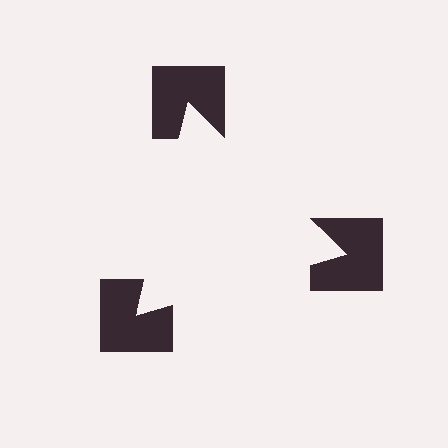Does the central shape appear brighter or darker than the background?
It typically appears slightly brighter than the background, even though no actual brightness change is drawn.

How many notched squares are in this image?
There are 3 — one at each vertex of the illusory triangle.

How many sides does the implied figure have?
3 sides.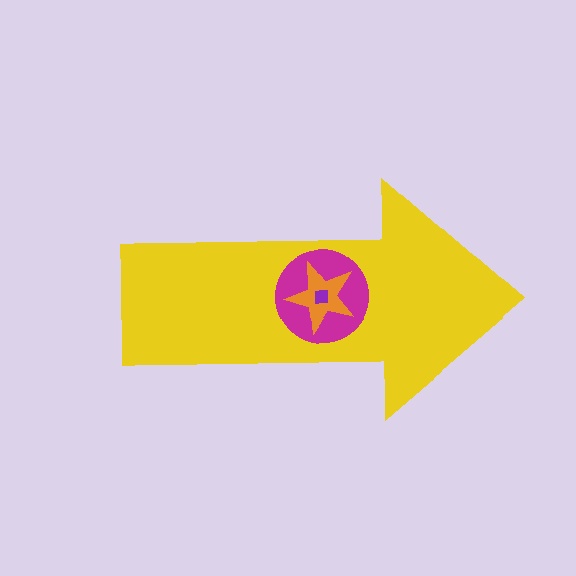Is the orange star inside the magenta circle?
Yes.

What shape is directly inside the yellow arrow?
The magenta circle.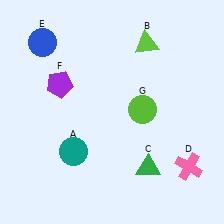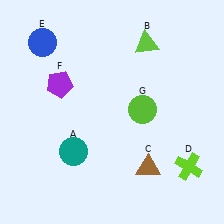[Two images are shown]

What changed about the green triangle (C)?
In Image 1, C is green. In Image 2, it changed to brown.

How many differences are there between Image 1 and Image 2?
There are 2 differences between the two images.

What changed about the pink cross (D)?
In Image 1, D is pink. In Image 2, it changed to lime.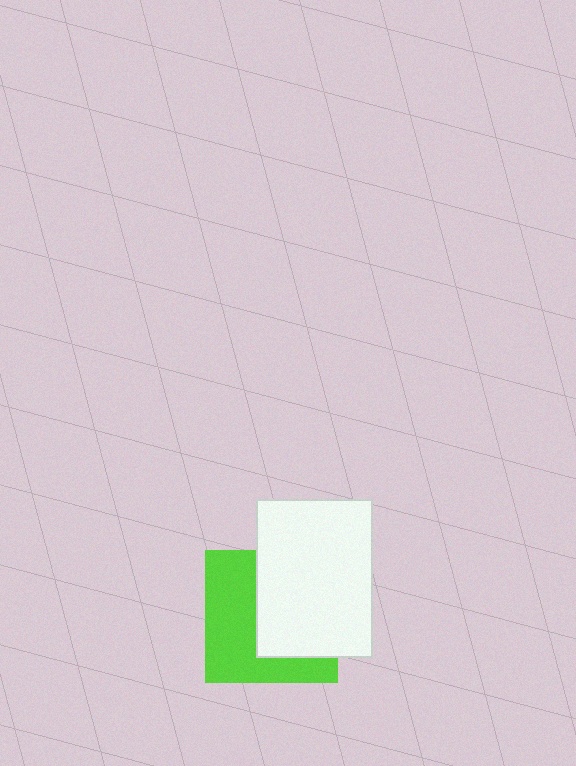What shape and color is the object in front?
The object in front is a white rectangle.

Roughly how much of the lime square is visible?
About half of it is visible (roughly 50%).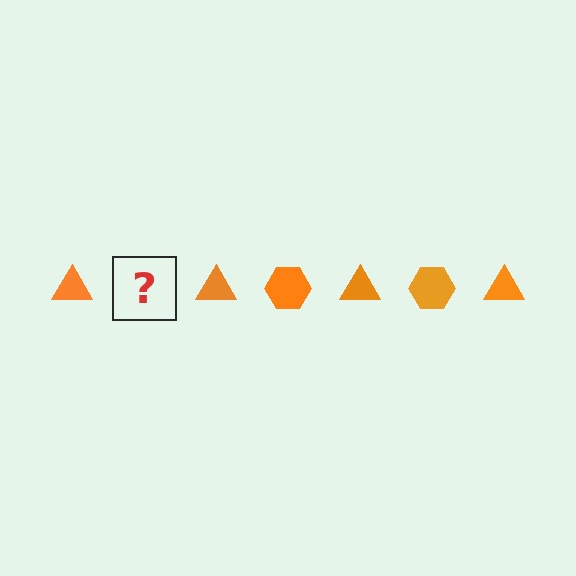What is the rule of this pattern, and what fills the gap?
The rule is that the pattern cycles through triangle, hexagon shapes in orange. The gap should be filled with an orange hexagon.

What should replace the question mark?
The question mark should be replaced with an orange hexagon.